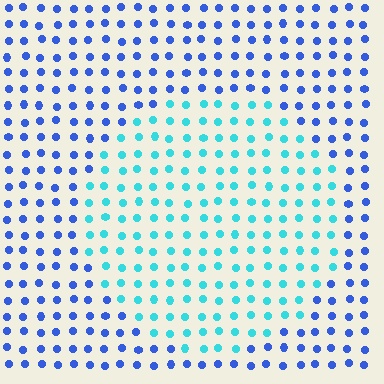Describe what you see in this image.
The image is filled with small blue elements in a uniform arrangement. A circle-shaped region is visible where the elements are tinted to a slightly different hue, forming a subtle color boundary.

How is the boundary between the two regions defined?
The boundary is defined purely by a slight shift in hue (about 45 degrees). Spacing, size, and orientation are identical on both sides.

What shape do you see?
I see a circle.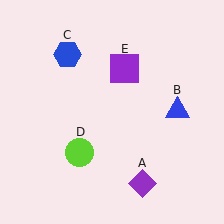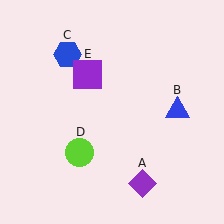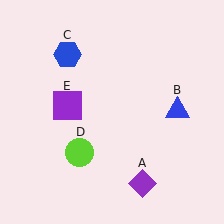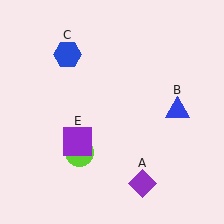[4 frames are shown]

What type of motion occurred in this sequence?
The purple square (object E) rotated counterclockwise around the center of the scene.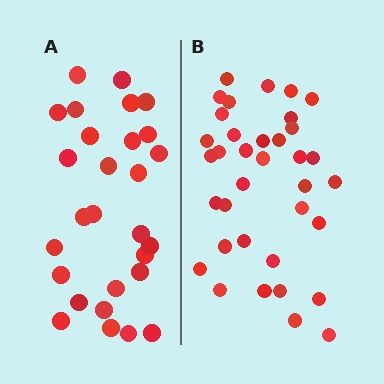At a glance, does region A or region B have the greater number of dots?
Region B (the right region) has more dots.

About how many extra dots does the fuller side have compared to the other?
Region B has roughly 8 or so more dots than region A.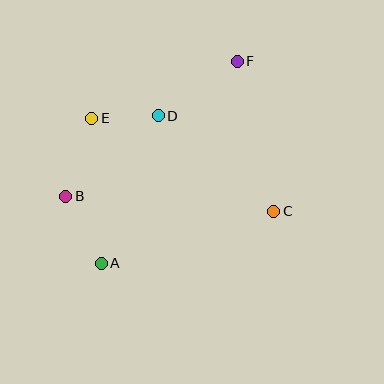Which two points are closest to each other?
Points D and E are closest to each other.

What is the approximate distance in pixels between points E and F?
The distance between E and F is approximately 156 pixels.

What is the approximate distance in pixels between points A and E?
The distance between A and E is approximately 145 pixels.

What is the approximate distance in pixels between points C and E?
The distance between C and E is approximately 204 pixels.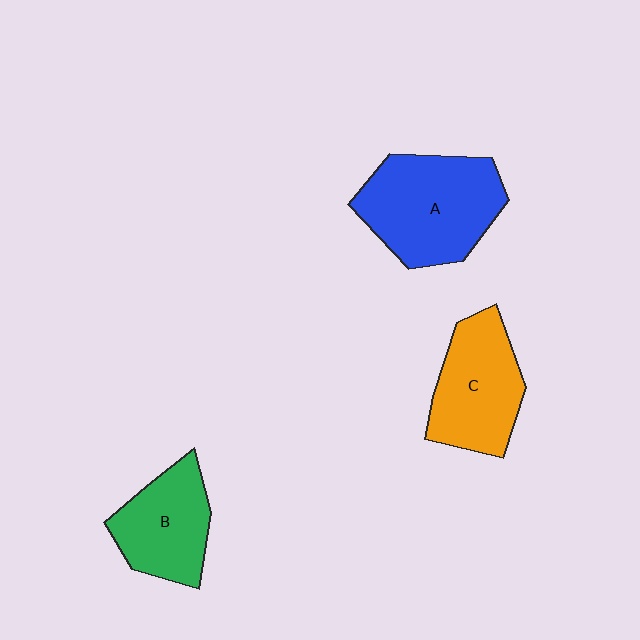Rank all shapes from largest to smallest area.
From largest to smallest: A (blue), C (orange), B (green).